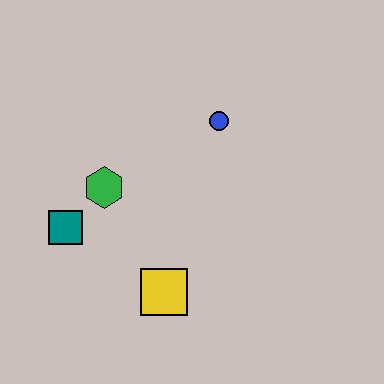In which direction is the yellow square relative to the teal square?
The yellow square is to the right of the teal square.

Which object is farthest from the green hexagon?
The blue circle is farthest from the green hexagon.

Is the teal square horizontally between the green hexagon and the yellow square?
No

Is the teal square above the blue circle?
No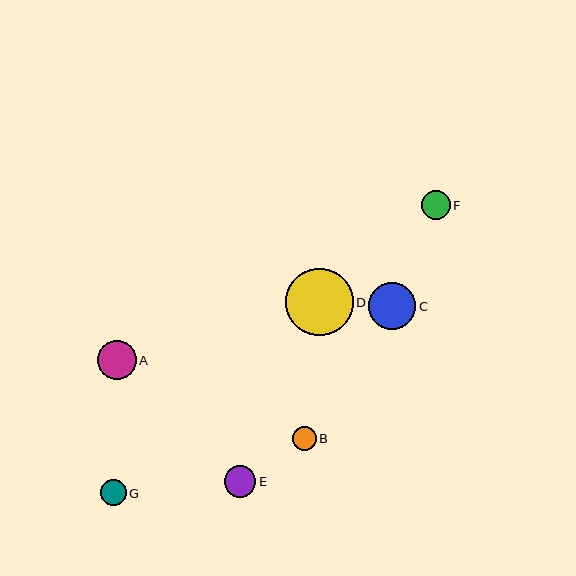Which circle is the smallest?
Circle B is the smallest with a size of approximately 24 pixels.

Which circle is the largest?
Circle D is the largest with a size of approximately 67 pixels.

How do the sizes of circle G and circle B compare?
Circle G and circle B are approximately the same size.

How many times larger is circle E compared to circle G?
Circle E is approximately 1.2 times the size of circle G.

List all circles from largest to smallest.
From largest to smallest: D, C, A, E, F, G, B.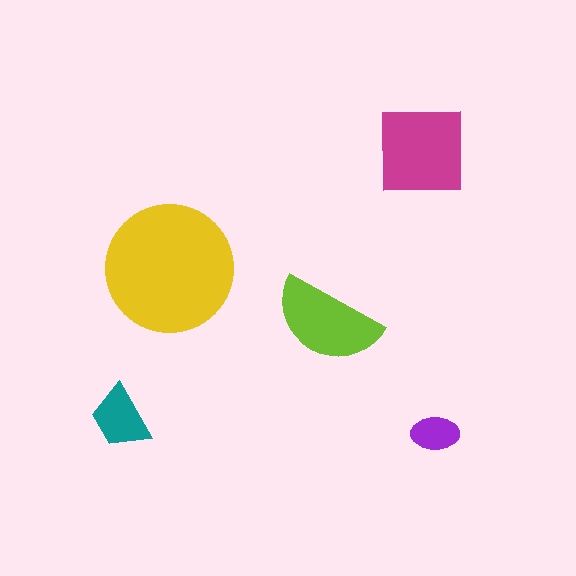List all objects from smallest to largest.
The purple ellipse, the teal trapezoid, the lime semicircle, the magenta square, the yellow circle.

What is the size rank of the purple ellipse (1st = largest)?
5th.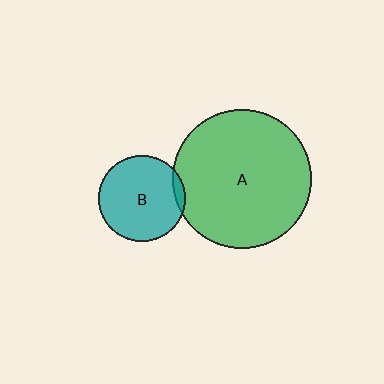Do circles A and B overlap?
Yes.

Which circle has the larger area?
Circle A (green).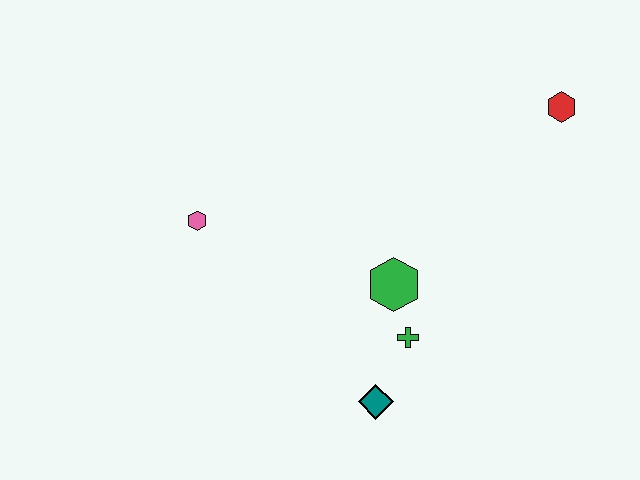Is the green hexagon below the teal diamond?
No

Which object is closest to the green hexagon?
The green cross is closest to the green hexagon.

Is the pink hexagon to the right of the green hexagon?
No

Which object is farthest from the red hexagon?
The pink hexagon is farthest from the red hexagon.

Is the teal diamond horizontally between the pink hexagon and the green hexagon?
Yes